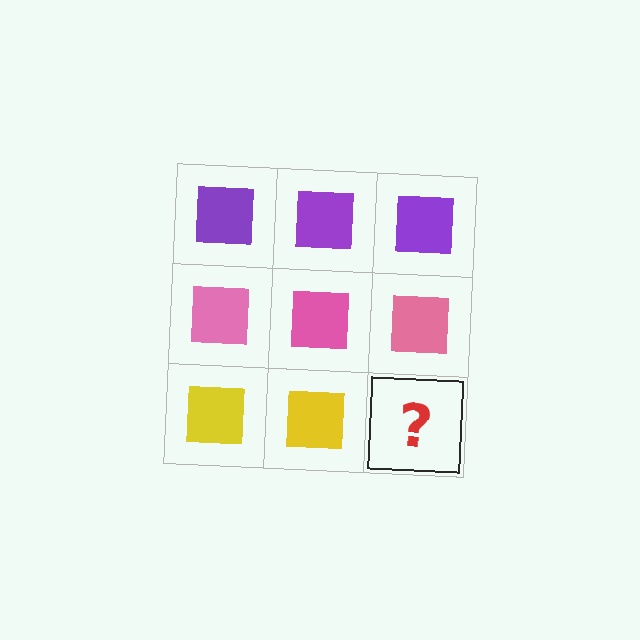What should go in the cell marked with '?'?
The missing cell should contain a yellow square.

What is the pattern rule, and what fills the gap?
The rule is that each row has a consistent color. The gap should be filled with a yellow square.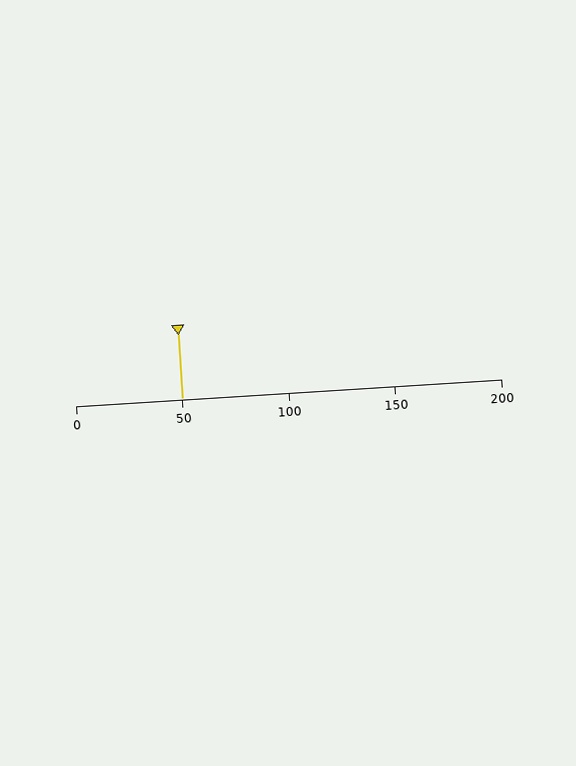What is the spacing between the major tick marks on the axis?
The major ticks are spaced 50 apart.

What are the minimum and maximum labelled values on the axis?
The axis runs from 0 to 200.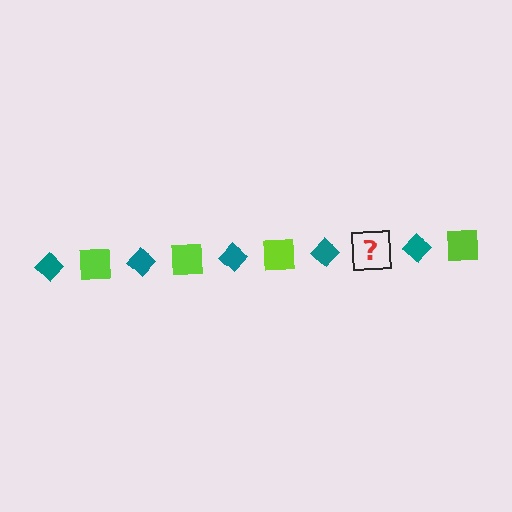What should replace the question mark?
The question mark should be replaced with a lime square.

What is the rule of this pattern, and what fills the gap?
The rule is that the pattern alternates between teal diamond and lime square. The gap should be filled with a lime square.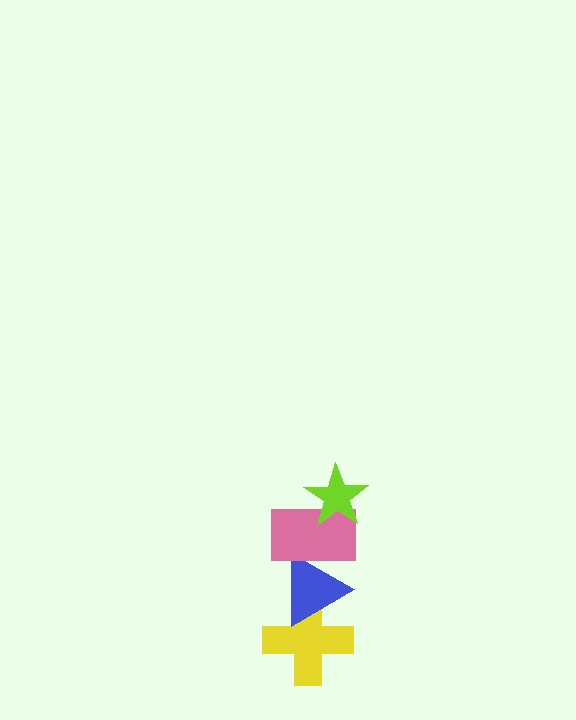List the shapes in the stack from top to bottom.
From top to bottom: the lime star, the pink rectangle, the blue triangle, the yellow cross.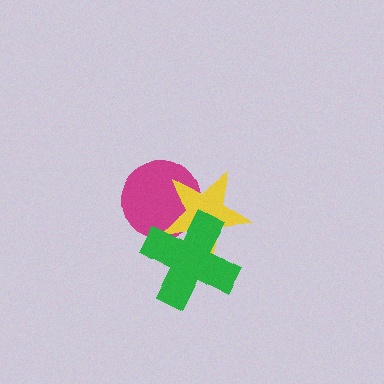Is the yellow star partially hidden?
Yes, it is partially covered by another shape.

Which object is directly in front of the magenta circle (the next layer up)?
The yellow star is directly in front of the magenta circle.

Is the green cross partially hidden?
No, no other shape covers it.